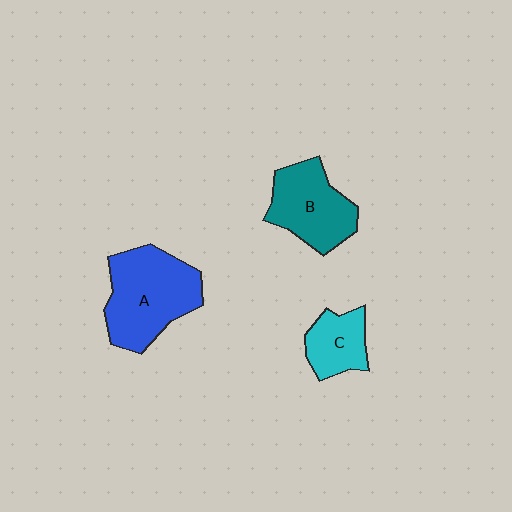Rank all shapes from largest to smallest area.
From largest to smallest: A (blue), B (teal), C (cyan).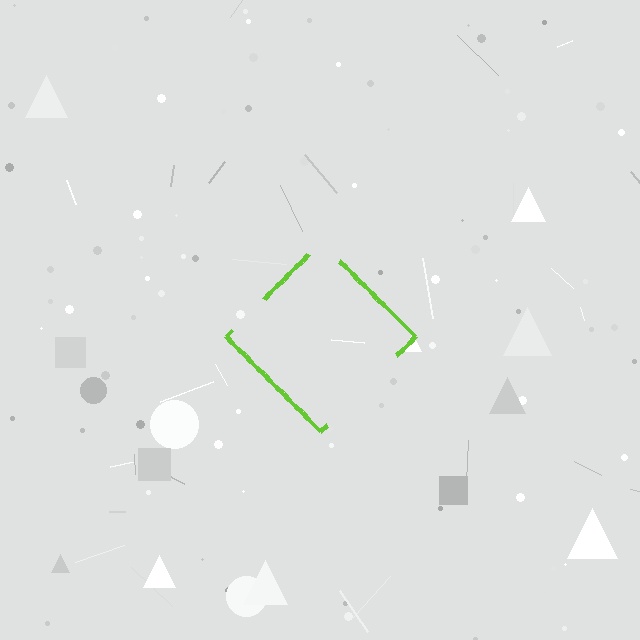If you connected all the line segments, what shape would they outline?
They would outline a diamond.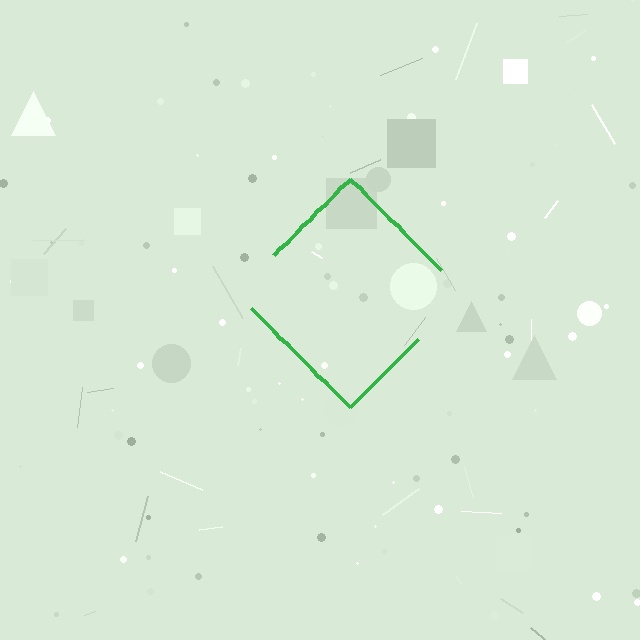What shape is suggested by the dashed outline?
The dashed outline suggests a diamond.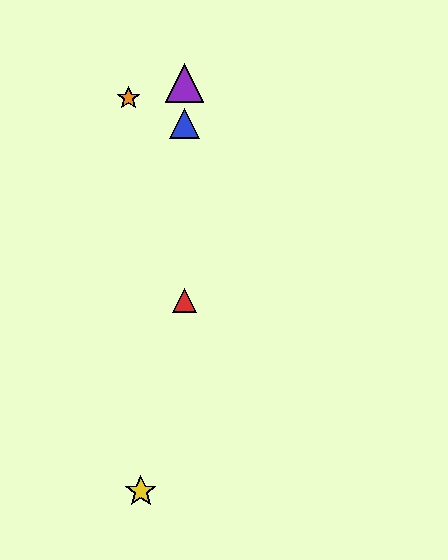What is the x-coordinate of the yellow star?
The yellow star is at x≈141.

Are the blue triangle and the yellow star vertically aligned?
No, the blue triangle is at x≈185 and the yellow star is at x≈141.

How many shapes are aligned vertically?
4 shapes (the red triangle, the blue triangle, the green triangle, the purple triangle) are aligned vertically.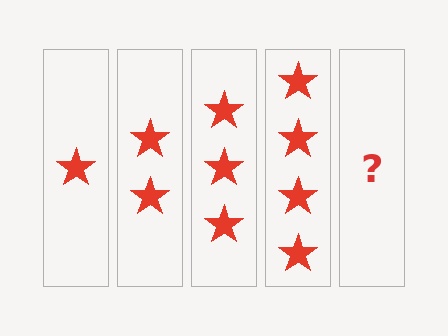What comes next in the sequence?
The next element should be 5 stars.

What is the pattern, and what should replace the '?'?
The pattern is that each step adds one more star. The '?' should be 5 stars.